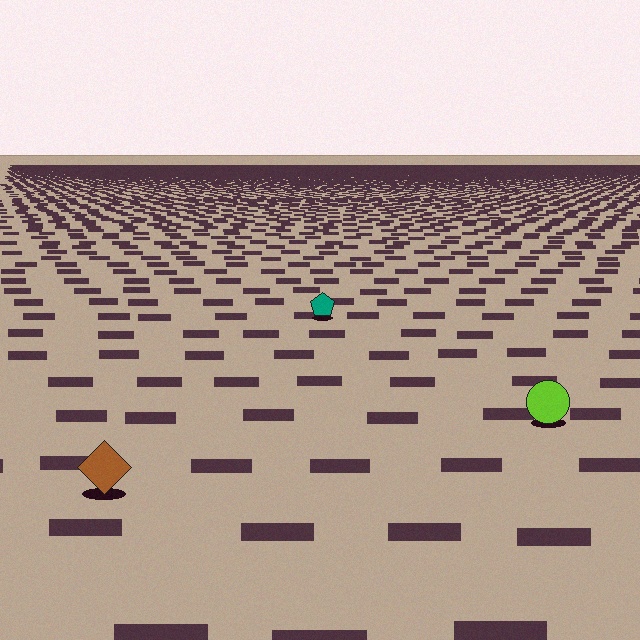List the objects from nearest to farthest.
From nearest to farthest: the brown diamond, the lime circle, the teal pentagon.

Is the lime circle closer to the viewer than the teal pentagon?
Yes. The lime circle is closer — you can tell from the texture gradient: the ground texture is coarser near it.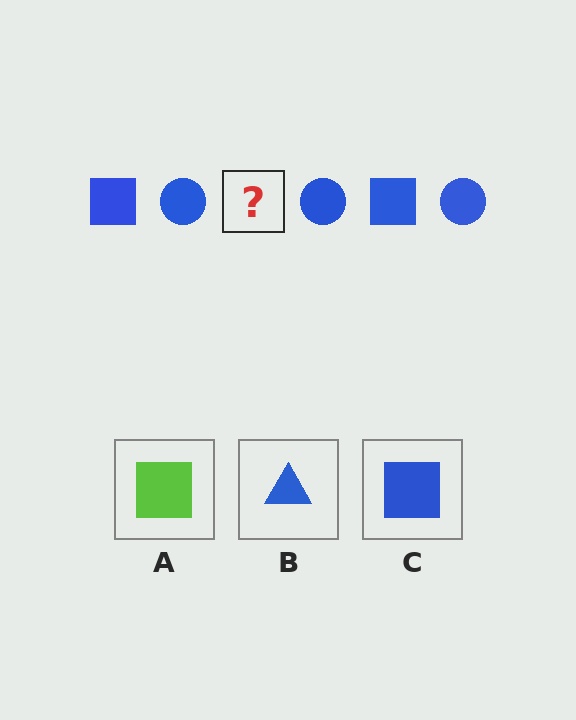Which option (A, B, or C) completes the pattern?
C.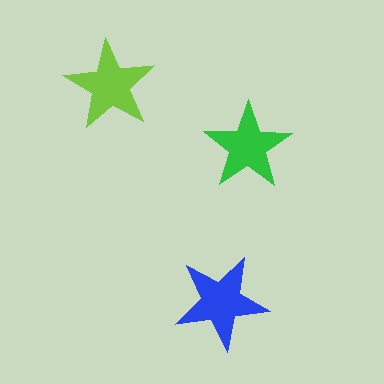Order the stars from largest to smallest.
the blue one, the lime one, the green one.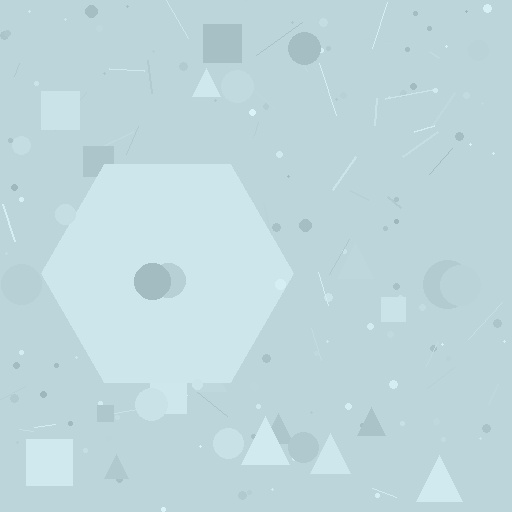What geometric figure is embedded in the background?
A hexagon is embedded in the background.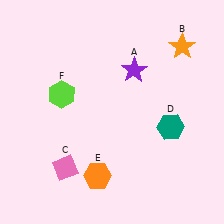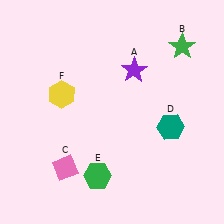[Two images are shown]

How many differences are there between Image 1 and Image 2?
There are 3 differences between the two images.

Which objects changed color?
B changed from orange to green. E changed from orange to green. F changed from lime to yellow.